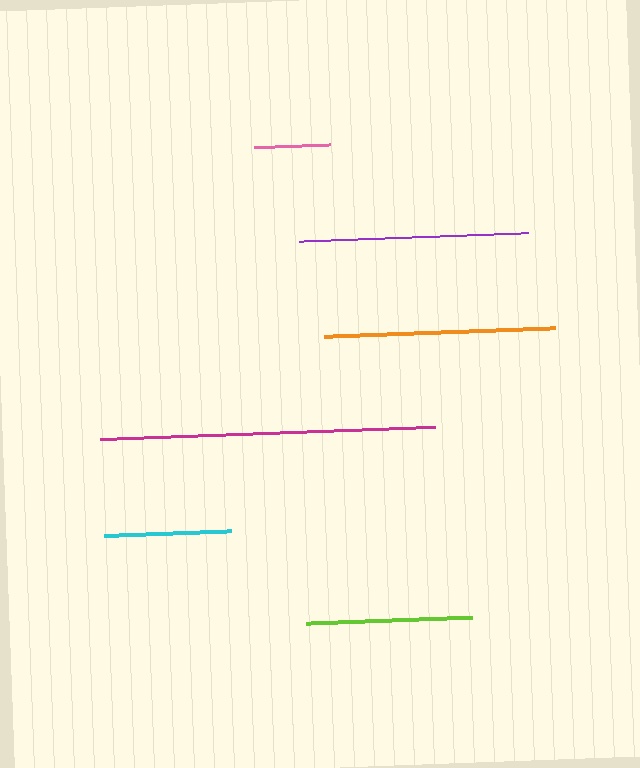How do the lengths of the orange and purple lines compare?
The orange and purple lines are approximately the same length.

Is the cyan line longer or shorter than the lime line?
The lime line is longer than the cyan line.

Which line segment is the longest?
The magenta line is the longest at approximately 336 pixels.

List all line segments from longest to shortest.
From longest to shortest: magenta, orange, purple, lime, cyan, pink.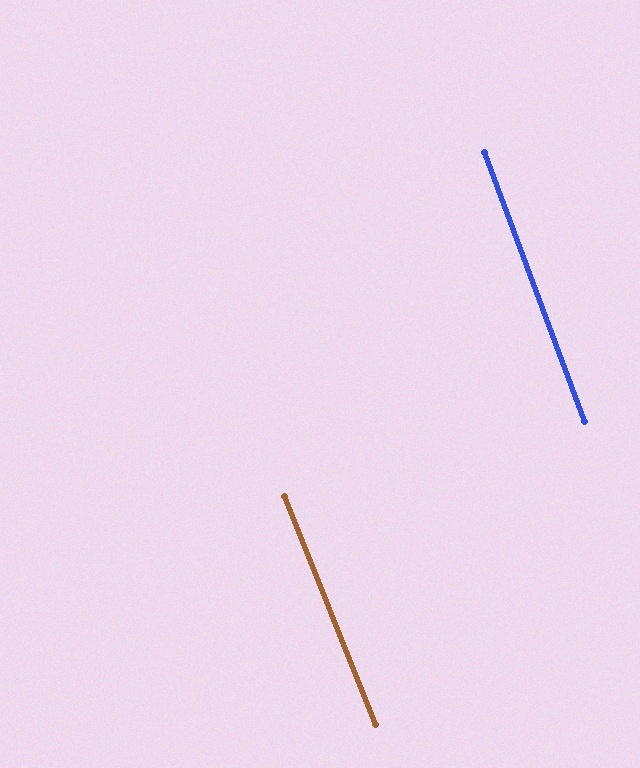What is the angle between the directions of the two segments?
Approximately 1 degree.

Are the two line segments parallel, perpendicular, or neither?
Parallel — their directions differ by only 1.2°.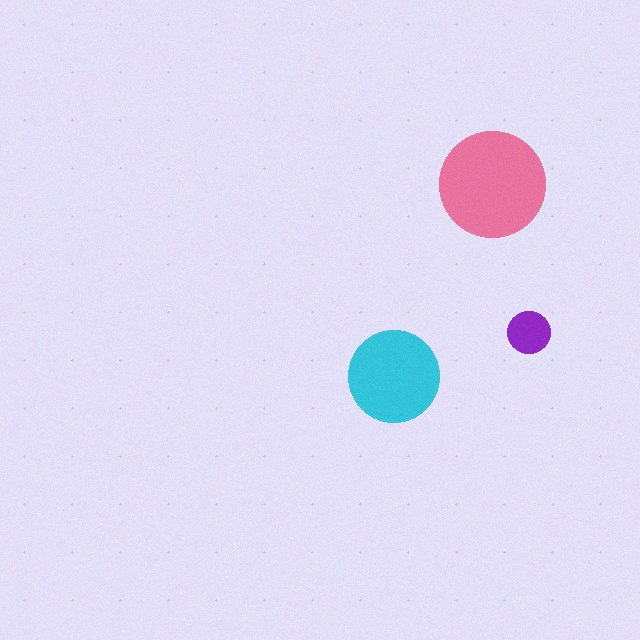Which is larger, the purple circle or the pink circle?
The pink one.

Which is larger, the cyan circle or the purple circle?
The cyan one.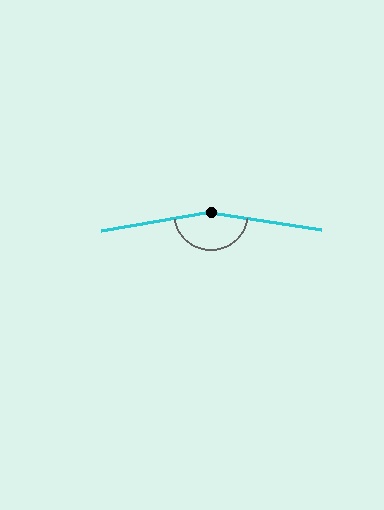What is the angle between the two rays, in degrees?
Approximately 162 degrees.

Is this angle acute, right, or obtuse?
It is obtuse.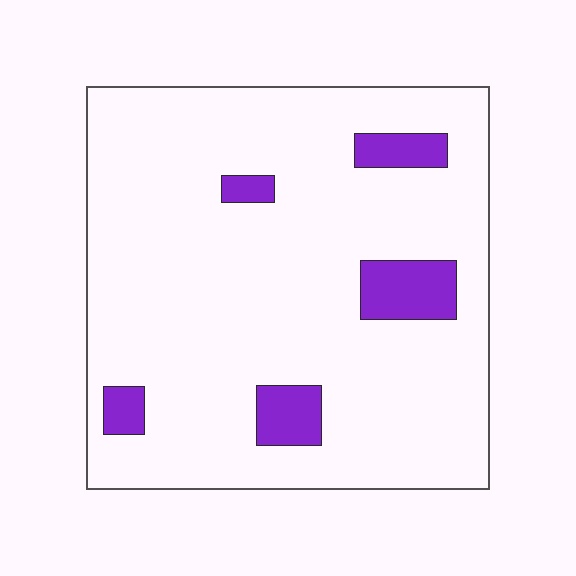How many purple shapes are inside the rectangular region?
5.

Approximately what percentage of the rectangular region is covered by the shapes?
Approximately 10%.